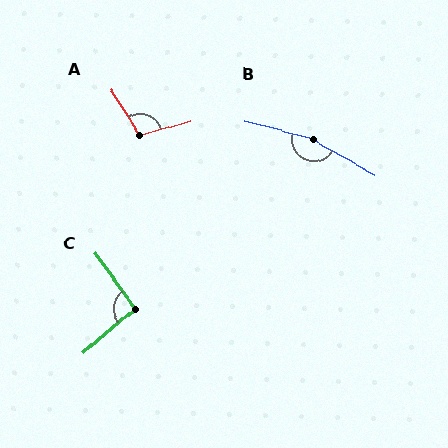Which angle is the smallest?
C, at approximately 94 degrees.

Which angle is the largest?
B, at approximately 165 degrees.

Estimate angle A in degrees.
Approximately 107 degrees.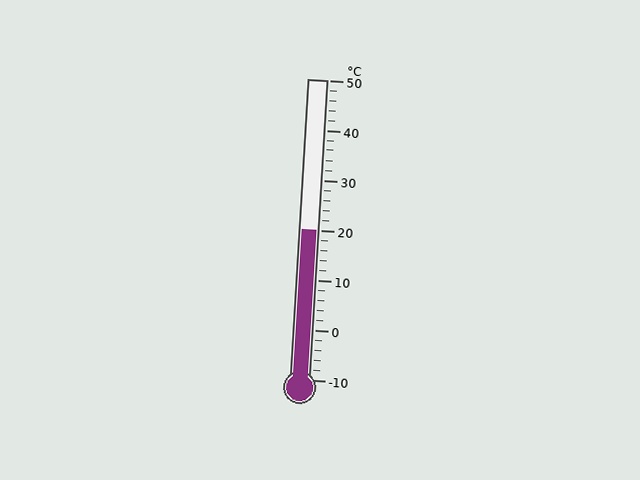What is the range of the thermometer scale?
The thermometer scale ranges from -10°C to 50°C.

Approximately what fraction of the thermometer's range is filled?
The thermometer is filled to approximately 50% of its range.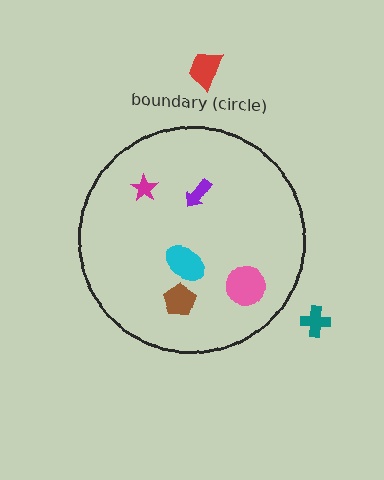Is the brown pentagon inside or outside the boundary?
Inside.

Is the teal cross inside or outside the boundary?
Outside.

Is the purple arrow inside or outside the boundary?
Inside.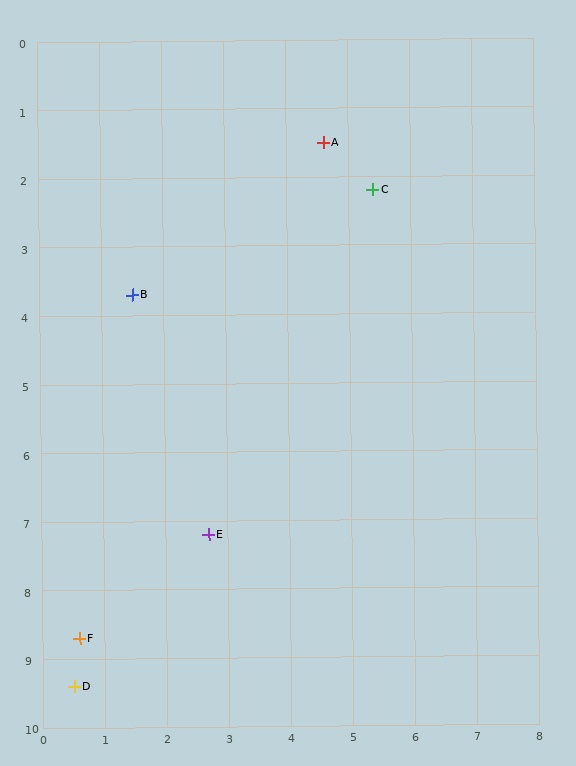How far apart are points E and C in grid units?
Points E and C are about 5.7 grid units apart.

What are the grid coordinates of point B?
Point B is at approximately (1.5, 3.7).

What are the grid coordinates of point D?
Point D is at approximately (0.5, 9.4).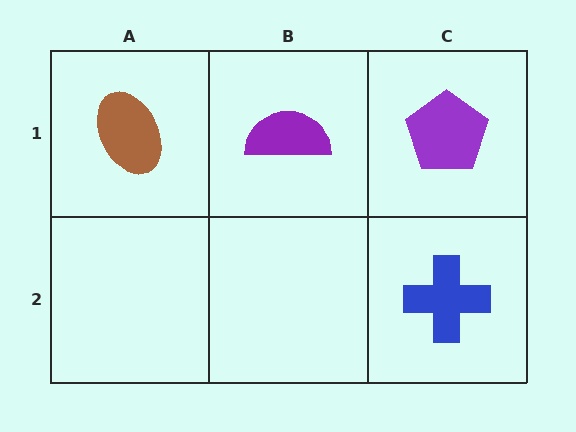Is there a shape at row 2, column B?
No, that cell is empty.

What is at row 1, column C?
A purple pentagon.